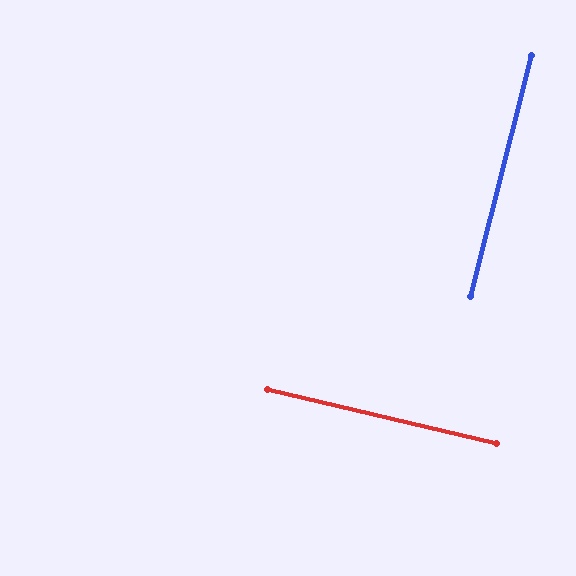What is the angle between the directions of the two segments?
Approximately 89 degrees.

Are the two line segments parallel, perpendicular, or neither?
Perpendicular — they meet at approximately 89°.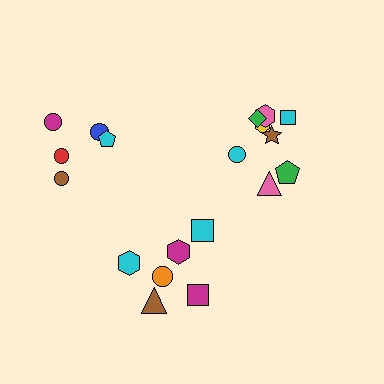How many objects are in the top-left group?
There are 5 objects.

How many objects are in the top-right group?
There are 8 objects.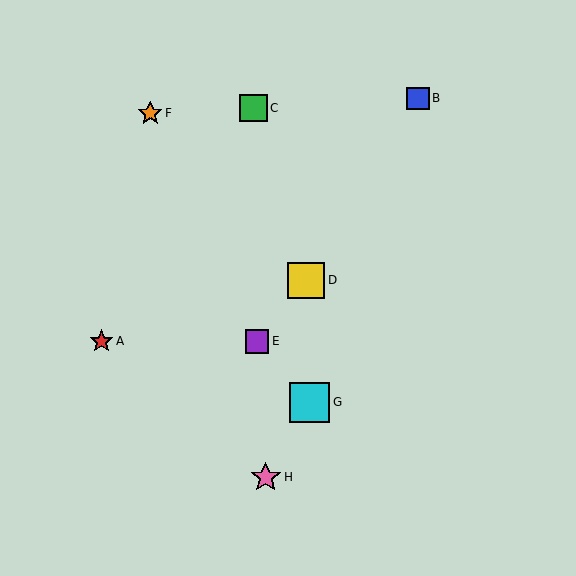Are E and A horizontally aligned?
Yes, both are at y≈341.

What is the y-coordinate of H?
Object H is at y≈477.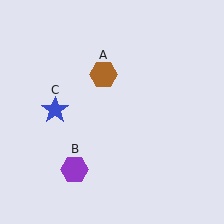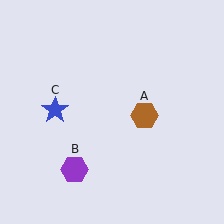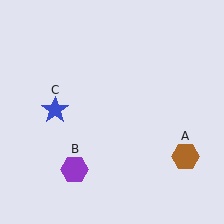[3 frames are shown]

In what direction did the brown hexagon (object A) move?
The brown hexagon (object A) moved down and to the right.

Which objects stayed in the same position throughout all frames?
Purple hexagon (object B) and blue star (object C) remained stationary.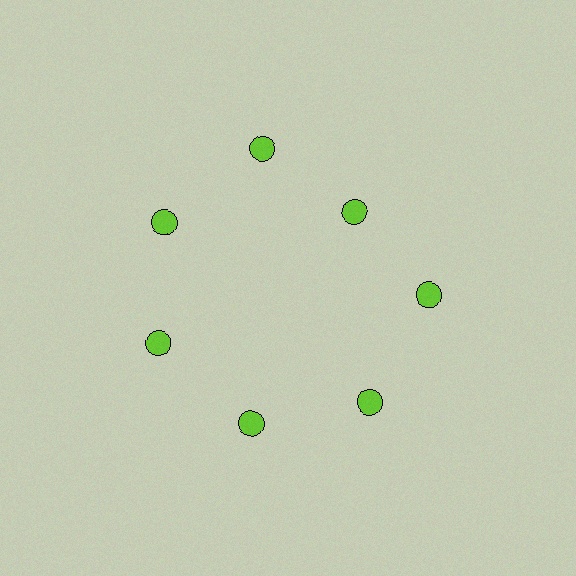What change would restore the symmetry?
The symmetry would be restored by moving it outward, back onto the ring so that all 7 circles sit at equal angles and equal distance from the center.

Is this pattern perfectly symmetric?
No. The 7 lime circles are arranged in a ring, but one element near the 1 o'clock position is pulled inward toward the center, breaking the 7-fold rotational symmetry.